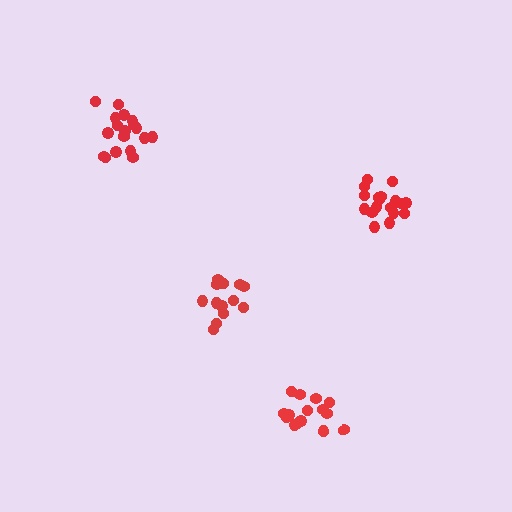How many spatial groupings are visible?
There are 4 spatial groupings.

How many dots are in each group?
Group 1: 13 dots, Group 2: 18 dots, Group 3: 18 dots, Group 4: 16 dots (65 total).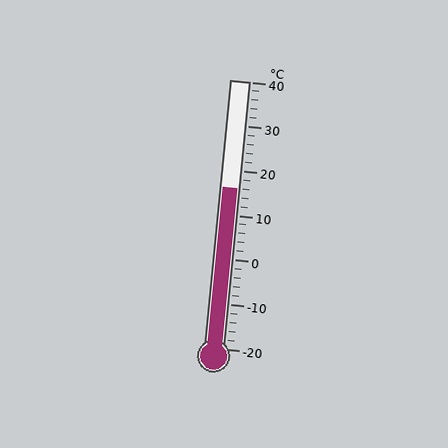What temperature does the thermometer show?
The thermometer shows approximately 16°C.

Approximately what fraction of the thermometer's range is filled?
The thermometer is filled to approximately 60% of its range.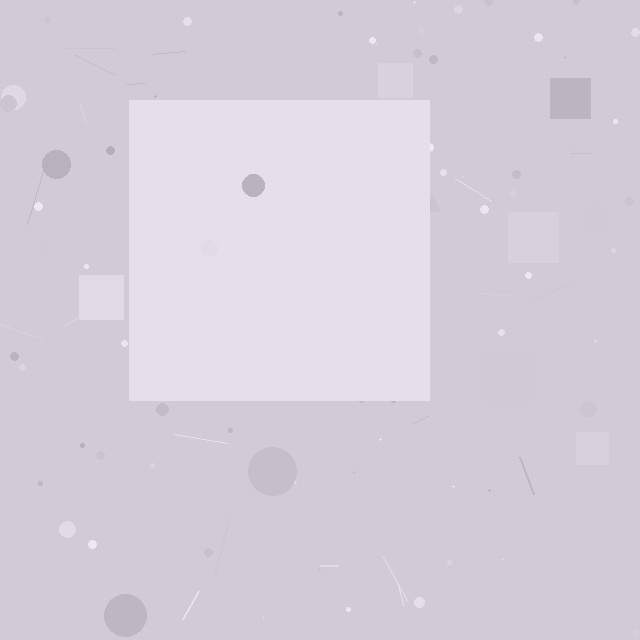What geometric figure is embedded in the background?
A square is embedded in the background.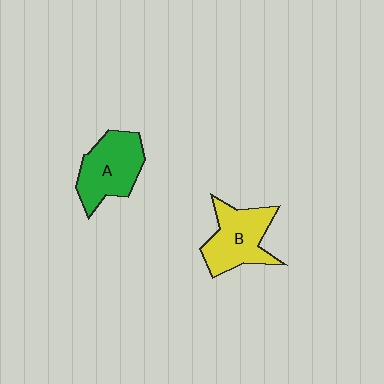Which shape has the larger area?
Shape A (green).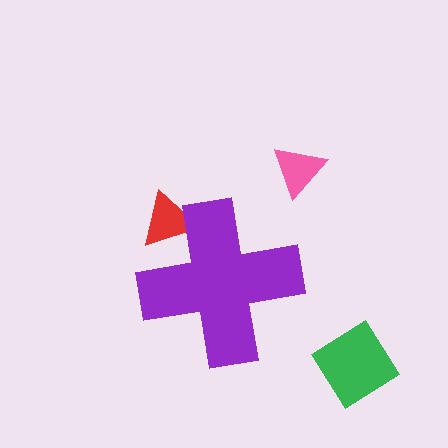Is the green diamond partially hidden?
No, the green diamond is fully visible.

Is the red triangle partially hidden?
Yes, the red triangle is partially hidden behind the purple cross.